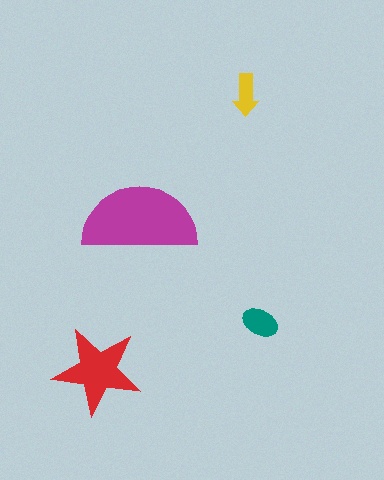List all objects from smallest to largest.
The yellow arrow, the teal ellipse, the red star, the magenta semicircle.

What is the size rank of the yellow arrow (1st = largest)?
4th.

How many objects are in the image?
There are 4 objects in the image.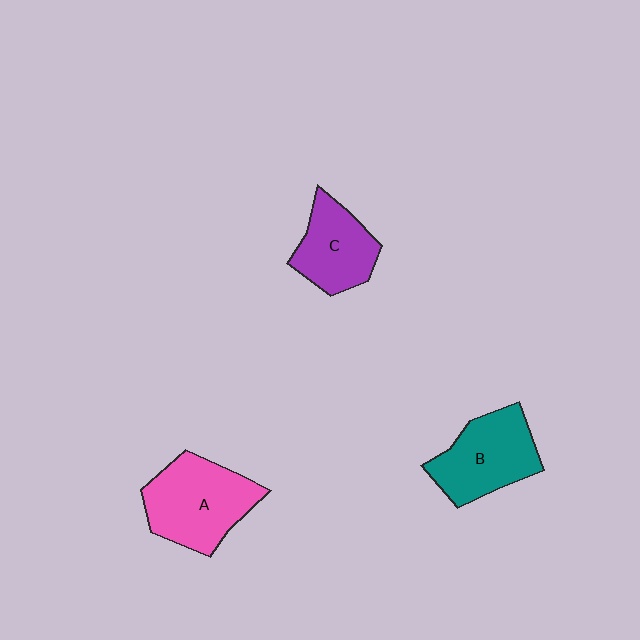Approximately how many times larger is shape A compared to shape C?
Approximately 1.4 times.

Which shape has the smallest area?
Shape C (purple).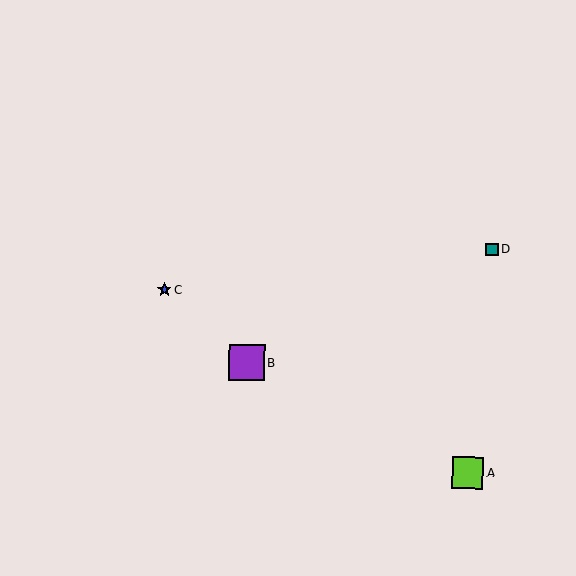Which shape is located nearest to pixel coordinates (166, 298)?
The blue star (labeled C) at (164, 290) is nearest to that location.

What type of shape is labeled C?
Shape C is a blue star.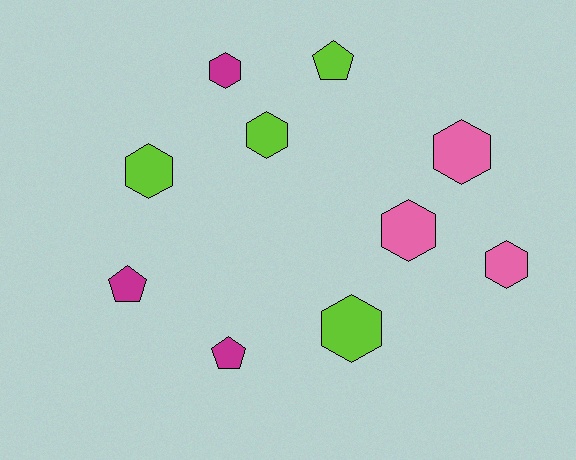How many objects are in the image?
There are 10 objects.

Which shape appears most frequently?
Hexagon, with 7 objects.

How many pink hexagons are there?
There are 3 pink hexagons.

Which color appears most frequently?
Lime, with 4 objects.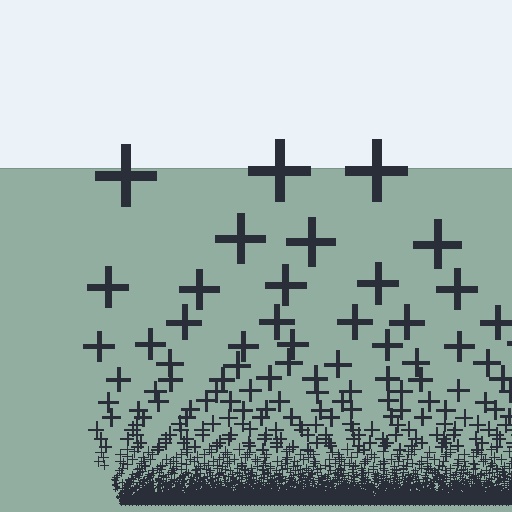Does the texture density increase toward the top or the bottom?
Density increases toward the bottom.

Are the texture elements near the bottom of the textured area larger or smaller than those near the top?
Smaller. The gradient is inverted — elements near the bottom are smaller and denser.